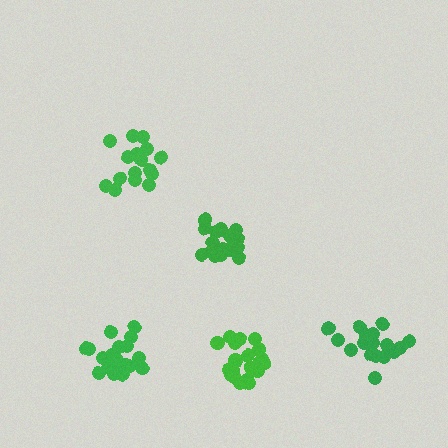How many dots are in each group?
Group 1: 16 dots, Group 2: 17 dots, Group 3: 20 dots, Group 4: 17 dots, Group 5: 20 dots (90 total).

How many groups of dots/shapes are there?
There are 5 groups.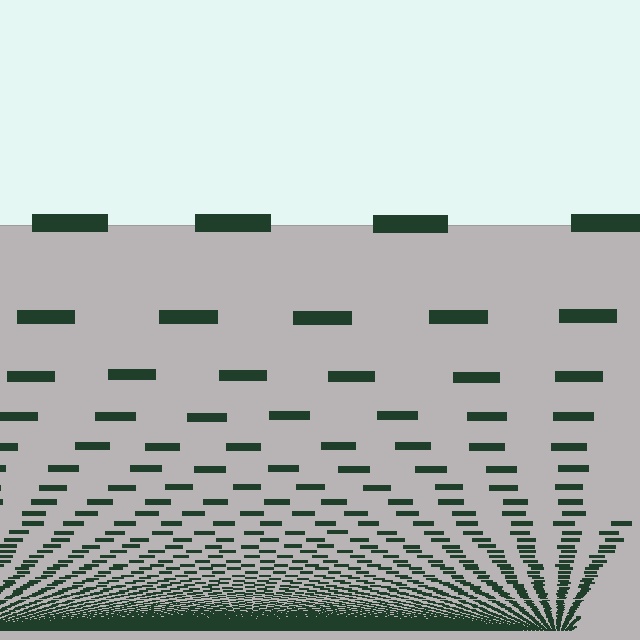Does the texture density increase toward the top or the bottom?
Density increases toward the bottom.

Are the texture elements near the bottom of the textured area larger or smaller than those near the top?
Smaller. The gradient is inverted — elements near the bottom are smaller and denser.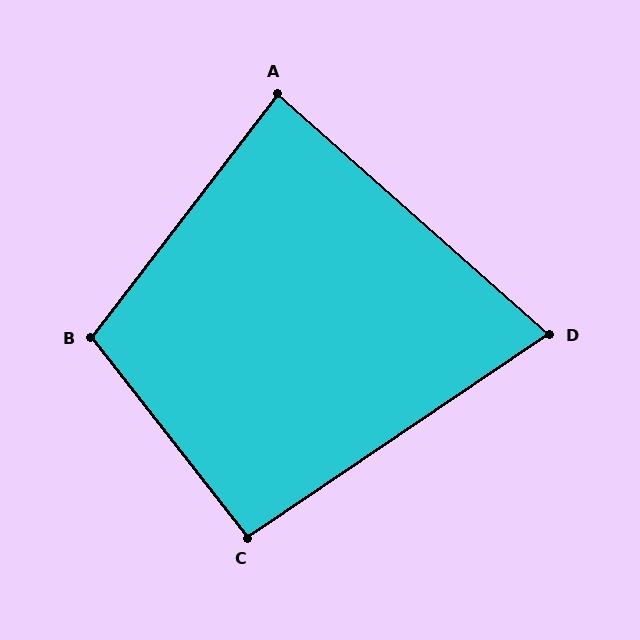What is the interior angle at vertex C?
Approximately 94 degrees (approximately right).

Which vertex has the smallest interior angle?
D, at approximately 76 degrees.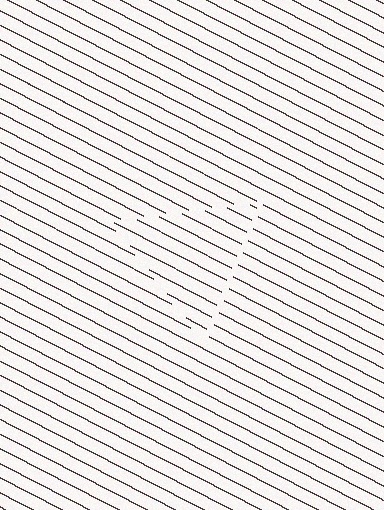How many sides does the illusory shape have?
3 sides — the line-ends trace a triangle.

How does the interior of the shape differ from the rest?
The interior of the shape contains the same grating, shifted by half a period — the contour is defined by the phase discontinuity where line-ends from the inner and outer gratings abut.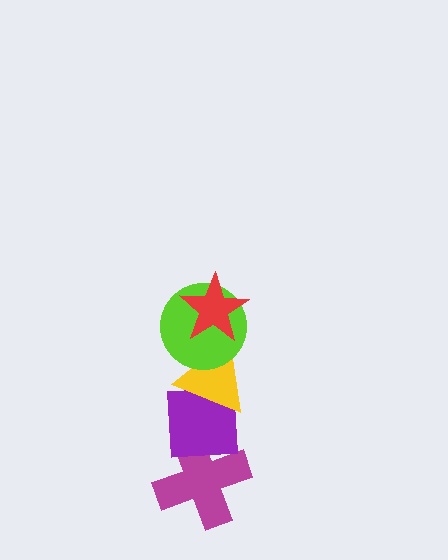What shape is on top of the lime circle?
The red star is on top of the lime circle.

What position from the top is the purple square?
The purple square is 4th from the top.